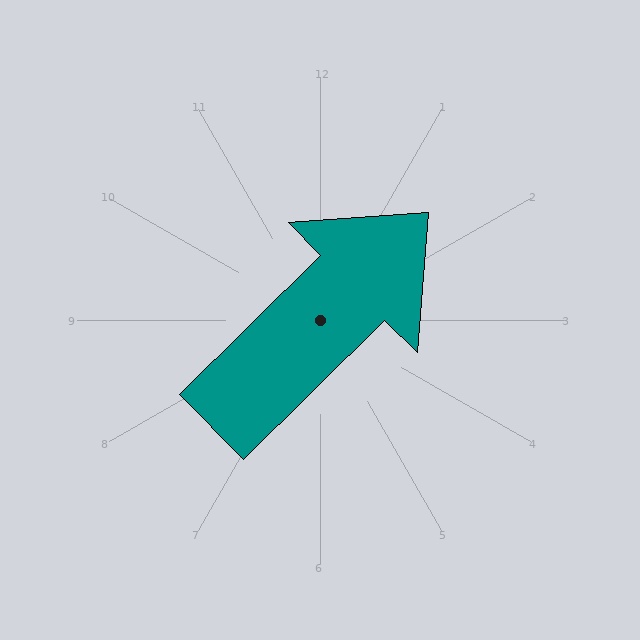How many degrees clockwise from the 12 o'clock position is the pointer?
Approximately 45 degrees.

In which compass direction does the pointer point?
Northeast.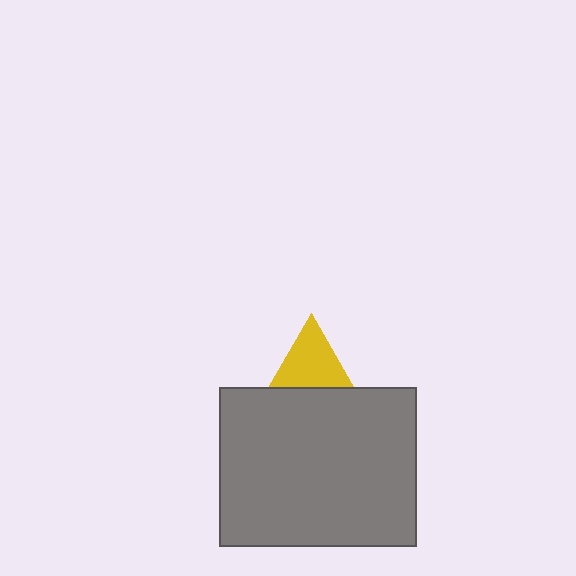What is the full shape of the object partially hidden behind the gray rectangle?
The partially hidden object is a yellow triangle.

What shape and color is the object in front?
The object in front is a gray rectangle.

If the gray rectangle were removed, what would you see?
You would see the complete yellow triangle.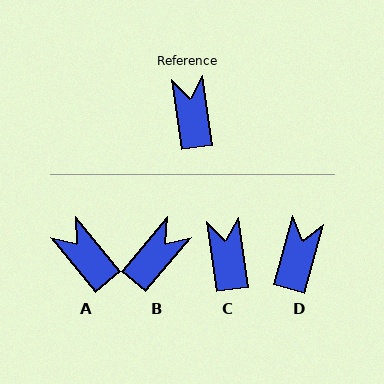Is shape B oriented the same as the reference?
No, it is off by about 48 degrees.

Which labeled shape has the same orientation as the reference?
C.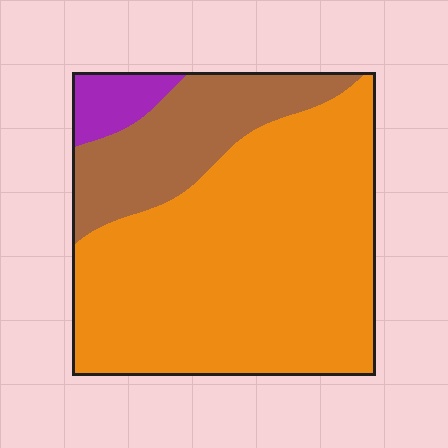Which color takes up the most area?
Orange, at roughly 70%.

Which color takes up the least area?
Purple, at roughly 5%.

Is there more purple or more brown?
Brown.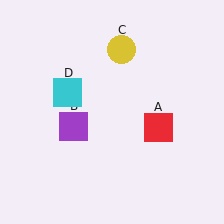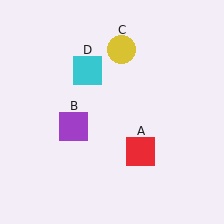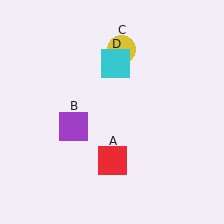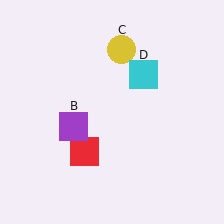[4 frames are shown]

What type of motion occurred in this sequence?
The red square (object A), cyan square (object D) rotated clockwise around the center of the scene.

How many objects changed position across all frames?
2 objects changed position: red square (object A), cyan square (object D).